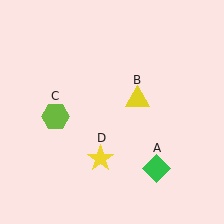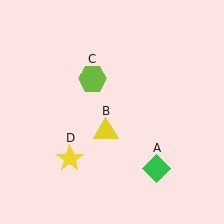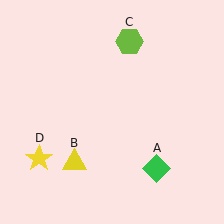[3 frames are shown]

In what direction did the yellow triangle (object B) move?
The yellow triangle (object B) moved down and to the left.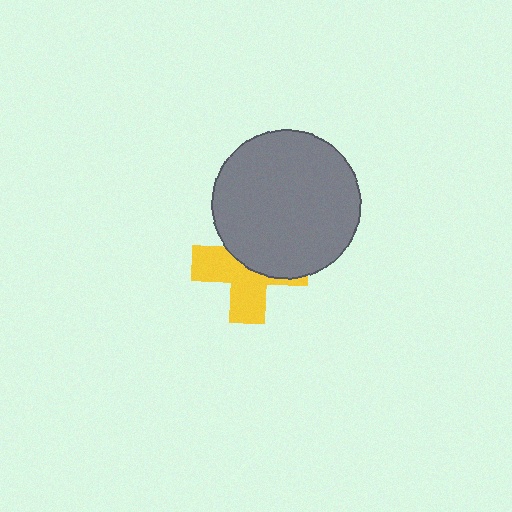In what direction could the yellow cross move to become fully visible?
The yellow cross could move down. That would shift it out from behind the gray circle entirely.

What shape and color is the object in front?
The object in front is a gray circle.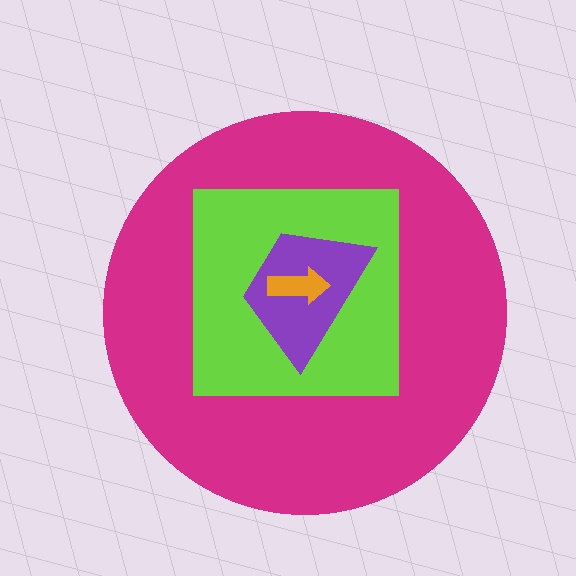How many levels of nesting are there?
4.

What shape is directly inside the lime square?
The purple trapezoid.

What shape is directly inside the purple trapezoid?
The orange arrow.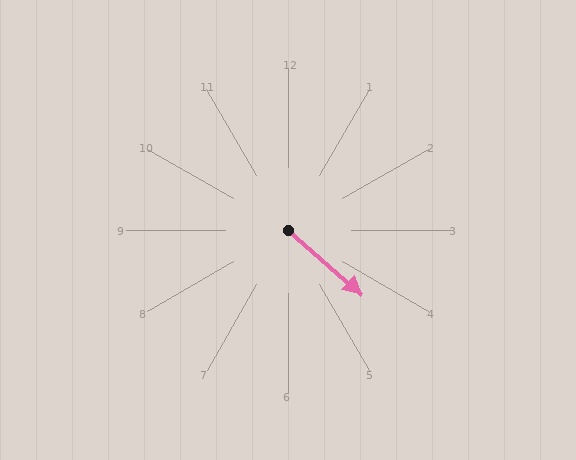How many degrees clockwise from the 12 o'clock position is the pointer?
Approximately 131 degrees.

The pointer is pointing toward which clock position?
Roughly 4 o'clock.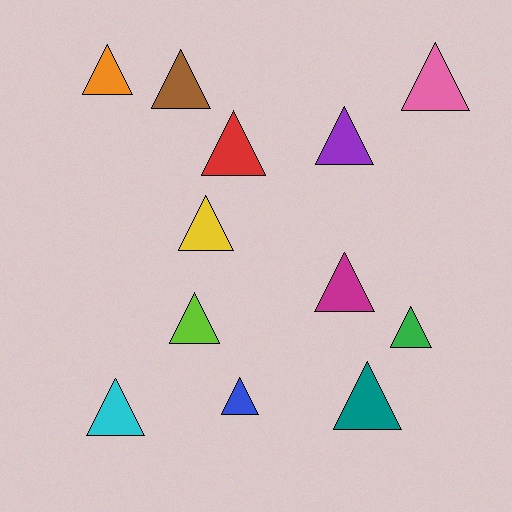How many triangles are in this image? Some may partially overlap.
There are 12 triangles.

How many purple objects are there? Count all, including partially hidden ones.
There is 1 purple object.